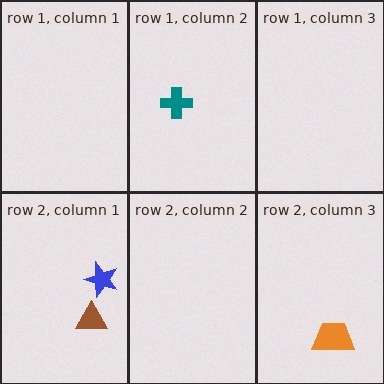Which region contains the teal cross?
The row 1, column 2 region.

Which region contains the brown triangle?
The row 2, column 1 region.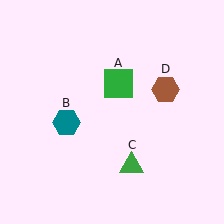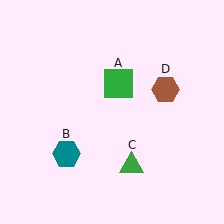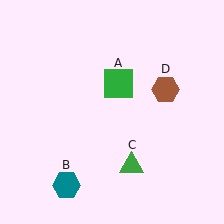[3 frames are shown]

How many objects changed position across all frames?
1 object changed position: teal hexagon (object B).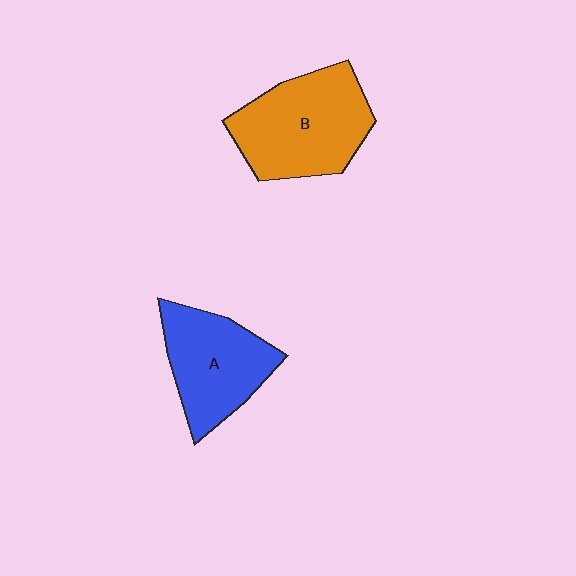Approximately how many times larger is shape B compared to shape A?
Approximately 1.2 times.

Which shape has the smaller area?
Shape A (blue).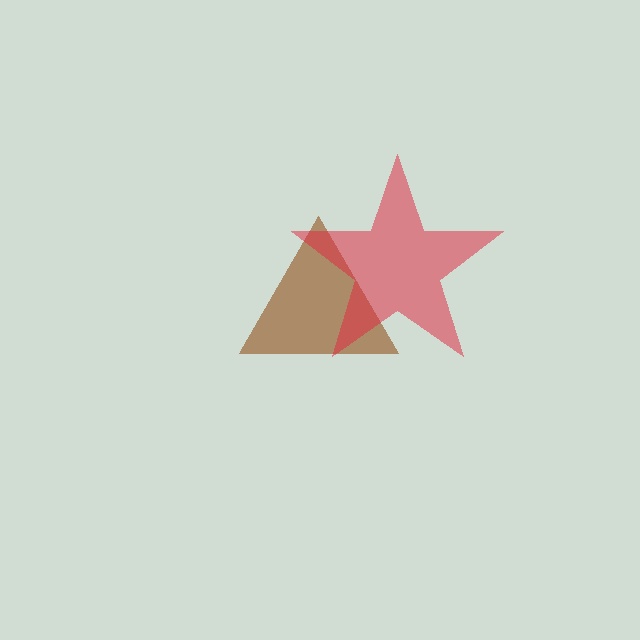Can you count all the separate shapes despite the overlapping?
Yes, there are 2 separate shapes.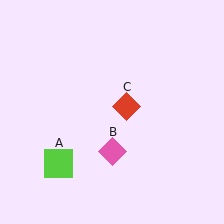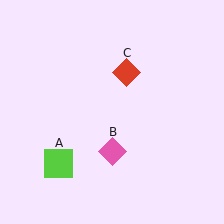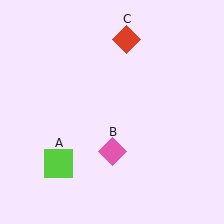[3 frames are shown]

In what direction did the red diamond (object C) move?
The red diamond (object C) moved up.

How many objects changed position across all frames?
1 object changed position: red diamond (object C).